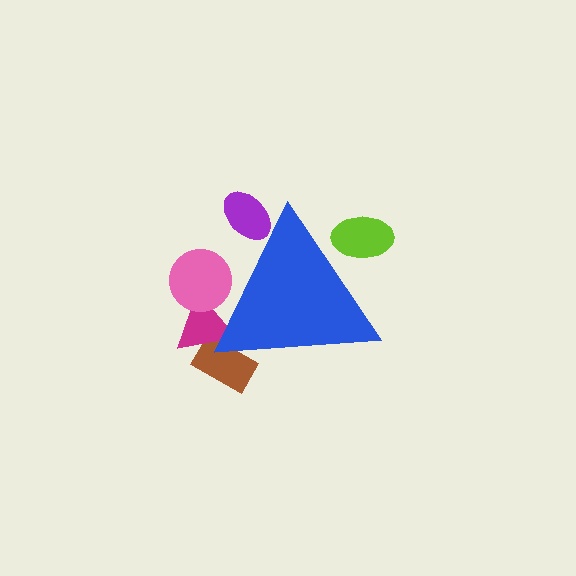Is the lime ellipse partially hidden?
Yes, the lime ellipse is partially hidden behind the blue triangle.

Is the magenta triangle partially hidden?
Yes, the magenta triangle is partially hidden behind the blue triangle.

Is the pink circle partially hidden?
Yes, the pink circle is partially hidden behind the blue triangle.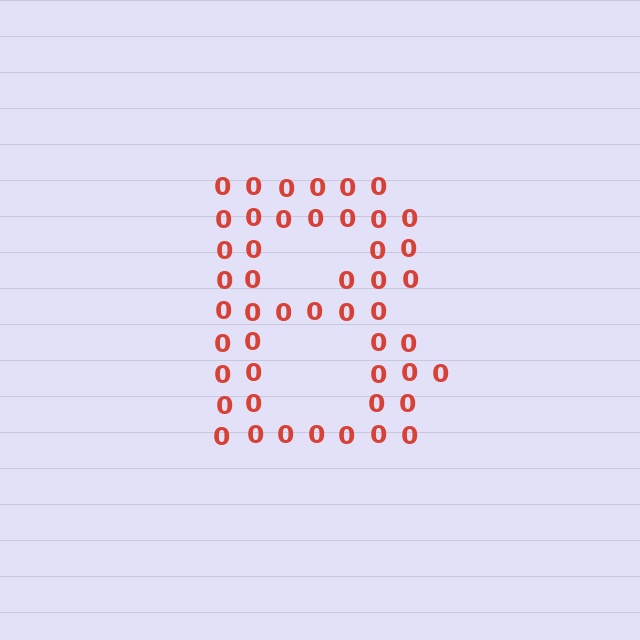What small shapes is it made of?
It is made of small digit 0's.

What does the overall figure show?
The overall figure shows the letter B.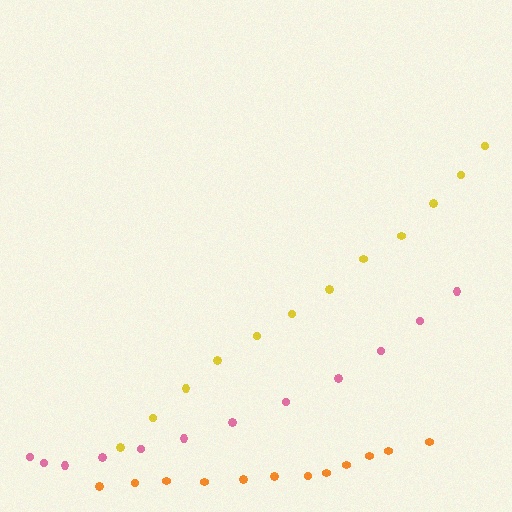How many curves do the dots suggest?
There are 3 distinct paths.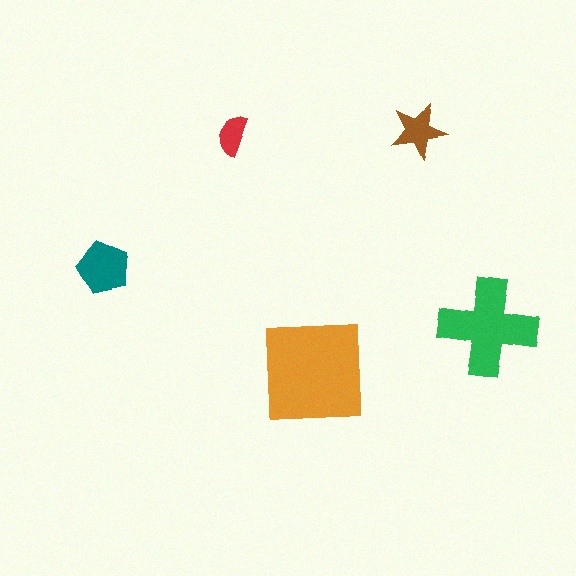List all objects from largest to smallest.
The orange square, the green cross, the teal pentagon, the brown star, the red semicircle.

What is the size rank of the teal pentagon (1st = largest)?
3rd.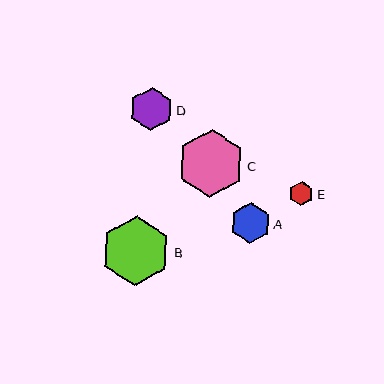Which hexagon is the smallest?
Hexagon E is the smallest with a size of approximately 24 pixels.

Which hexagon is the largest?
Hexagon B is the largest with a size of approximately 70 pixels.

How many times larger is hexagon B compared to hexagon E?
Hexagon B is approximately 2.9 times the size of hexagon E.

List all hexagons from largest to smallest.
From largest to smallest: B, C, D, A, E.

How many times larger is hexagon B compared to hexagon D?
Hexagon B is approximately 1.6 times the size of hexagon D.